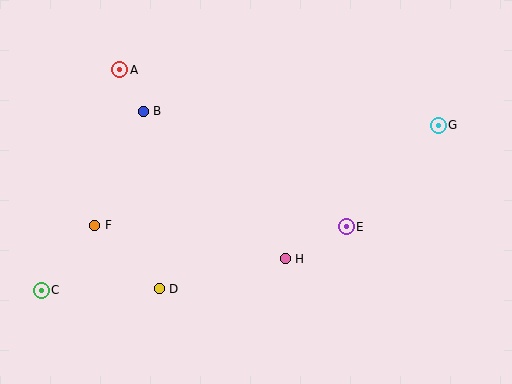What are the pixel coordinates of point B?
Point B is at (143, 111).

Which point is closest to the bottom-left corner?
Point C is closest to the bottom-left corner.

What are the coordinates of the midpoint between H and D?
The midpoint between H and D is at (222, 274).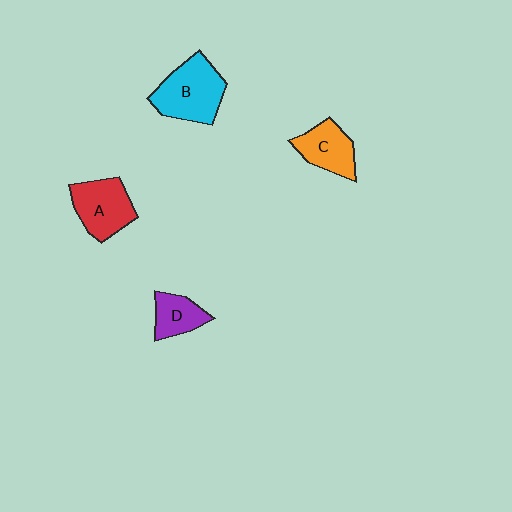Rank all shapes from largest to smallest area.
From largest to smallest: B (cyan), A (red), C (orange), D (purple).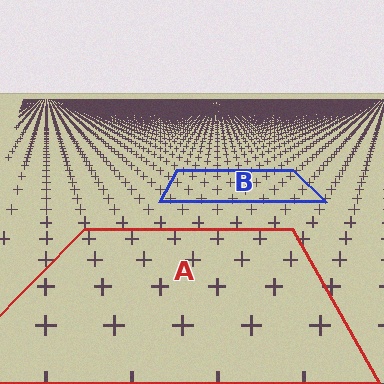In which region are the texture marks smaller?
The texture marks are smaller in region B, because it is farther away.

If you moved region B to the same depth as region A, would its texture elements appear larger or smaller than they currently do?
They would appear larger. At a closer depth, the same texture elements are projected at a bigger on-screen size.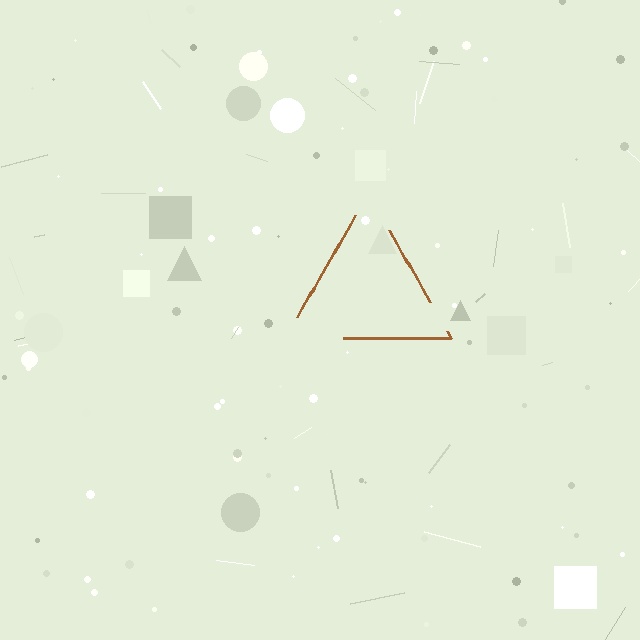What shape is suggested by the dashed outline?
The dashed outline suggests a triangle.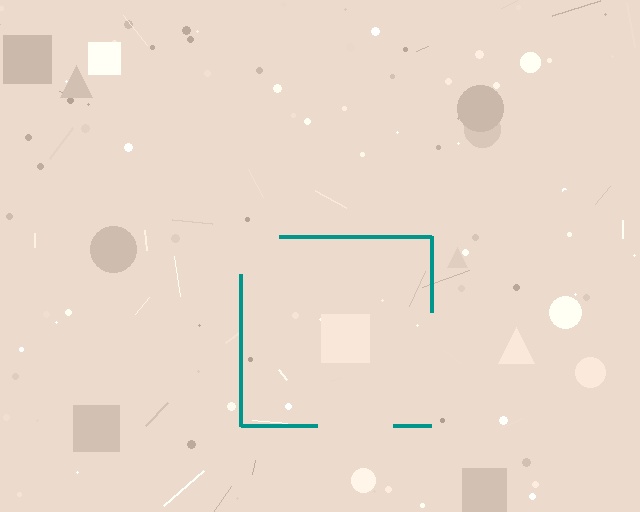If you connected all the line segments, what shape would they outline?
They would outline a square.